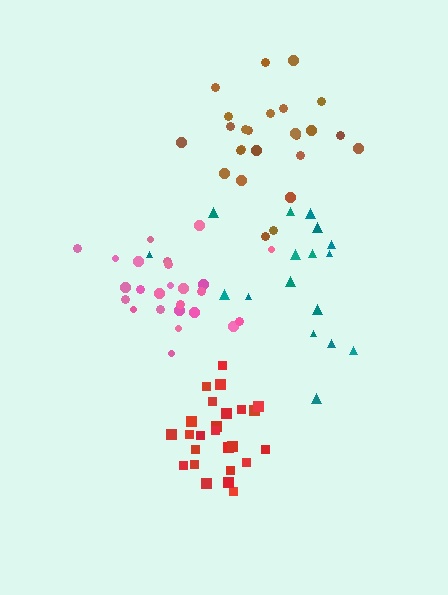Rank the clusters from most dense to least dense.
brown, red, pink, teal.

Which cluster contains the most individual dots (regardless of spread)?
Pink (26).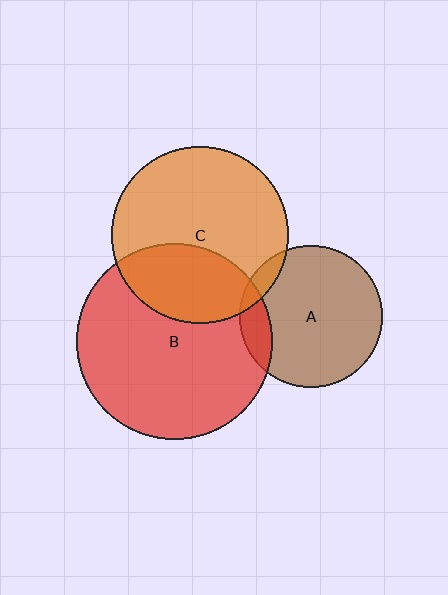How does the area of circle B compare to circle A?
Approximately 1.9 times.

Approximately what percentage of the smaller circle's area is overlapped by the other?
Approximately 5%.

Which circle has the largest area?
Circle B (red).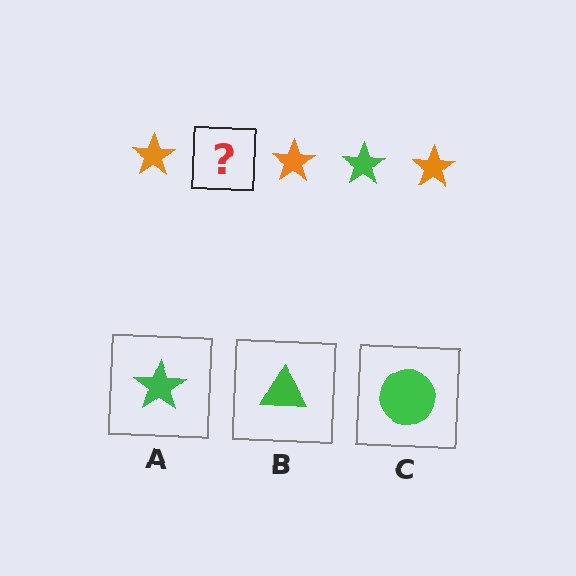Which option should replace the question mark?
Option A.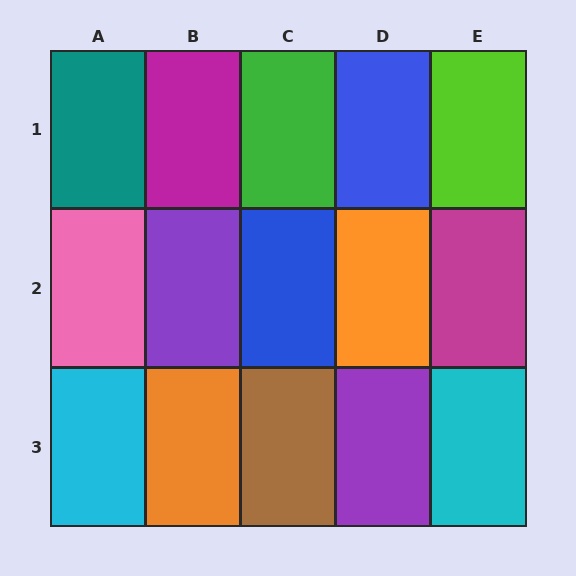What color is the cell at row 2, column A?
Pink.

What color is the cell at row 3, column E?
Cyan.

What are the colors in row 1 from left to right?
Teal, magenta, green, blue, lime.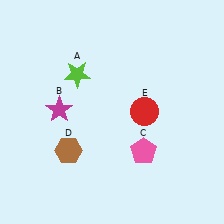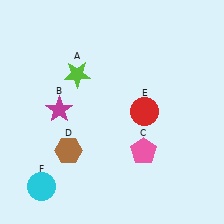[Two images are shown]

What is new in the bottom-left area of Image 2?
A cyan circle (F) was added in the bottom-left area of Image 2.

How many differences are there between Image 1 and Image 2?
There is 1 difference between the two images.